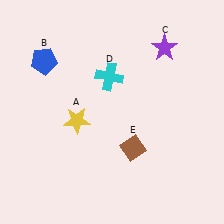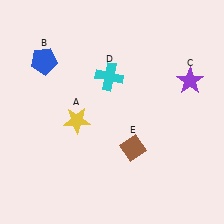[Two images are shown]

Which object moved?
The purple star (C) moved down.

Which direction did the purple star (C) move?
The purple star (C) moved down.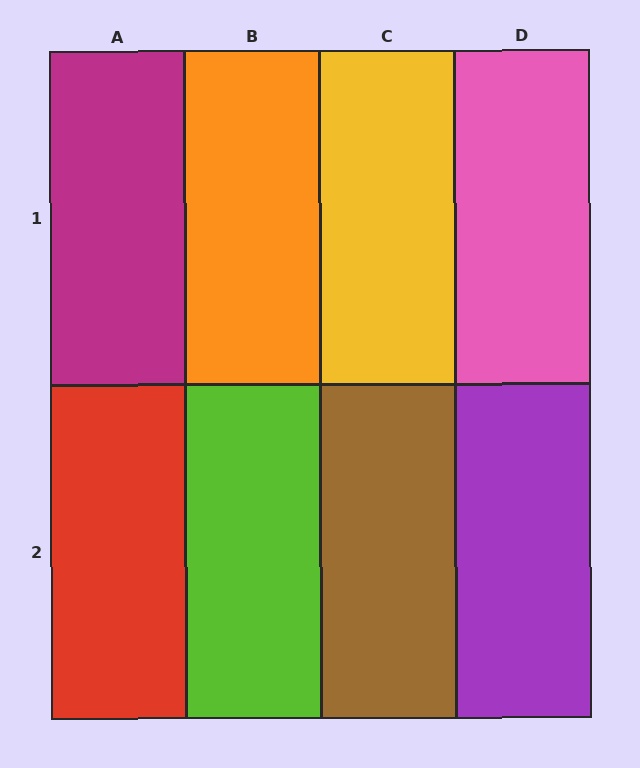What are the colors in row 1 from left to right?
Magenta, orange, yellow, pink.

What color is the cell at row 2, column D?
Purple.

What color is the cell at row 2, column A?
Red.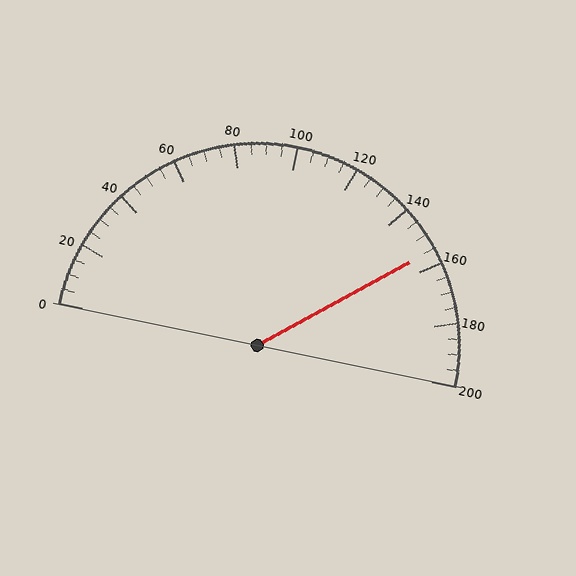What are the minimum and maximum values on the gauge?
The gauge ranges from 0 to 200.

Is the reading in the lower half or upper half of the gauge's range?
The reading is in the upper half of the range (0 to 200).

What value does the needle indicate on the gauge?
The needle indicates approximately 155.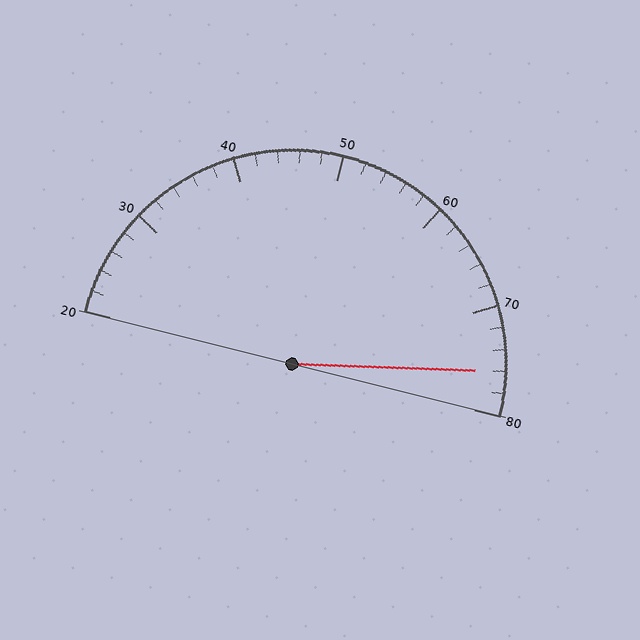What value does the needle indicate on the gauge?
The needle indicates approximately 76.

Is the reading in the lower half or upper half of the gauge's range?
The reading is in the upper half of the range (20 to 80).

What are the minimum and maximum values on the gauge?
The gauge ranges from 20 to 80.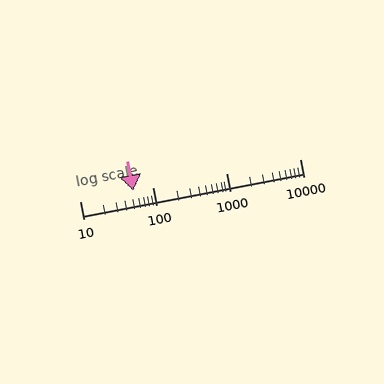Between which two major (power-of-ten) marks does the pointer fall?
The pointer is between 10 and 100.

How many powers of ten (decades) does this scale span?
The scale spans 3 decades, from 10 to 10000.